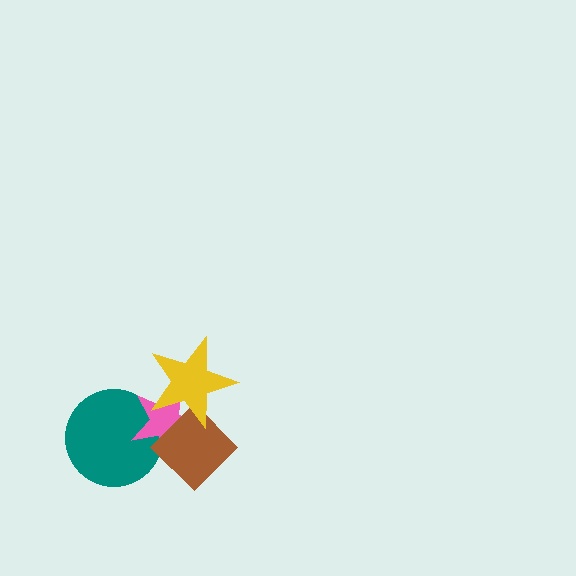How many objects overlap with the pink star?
3 objects overlap with the pink star.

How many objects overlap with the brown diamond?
3 objects overlap with the brown diamond.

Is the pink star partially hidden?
Yes, it is partially covered by another shape.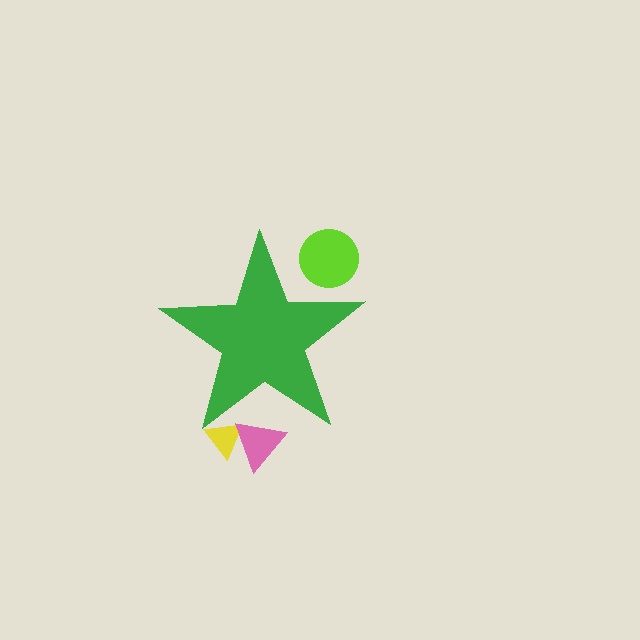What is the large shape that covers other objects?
A green star.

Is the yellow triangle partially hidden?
Yes, the yellow triangle is partially hidden behind the green star.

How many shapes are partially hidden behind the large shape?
3 shapes are partially hidden.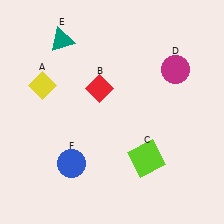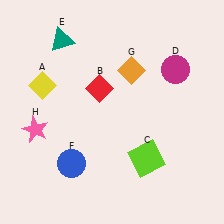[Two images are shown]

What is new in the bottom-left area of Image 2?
A pink star (H) was added in the bottom-left area of Image 2.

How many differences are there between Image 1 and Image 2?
There are 2 differences between the two images.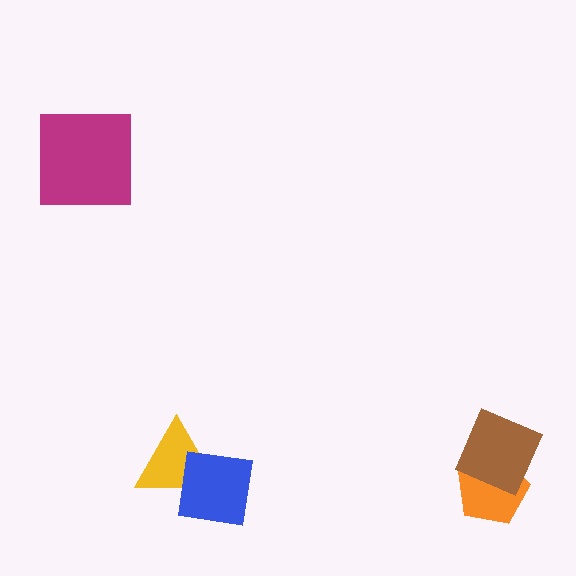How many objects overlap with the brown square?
1 object overlaps with the brown square.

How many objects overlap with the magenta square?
0 objects overlap with the magenta square.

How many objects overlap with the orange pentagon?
1 object overlaps with the orange pentagon.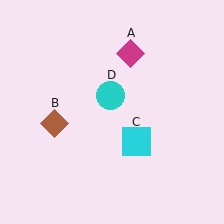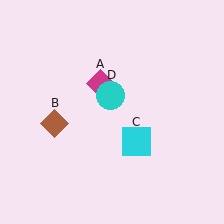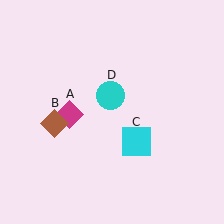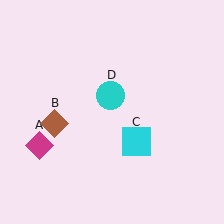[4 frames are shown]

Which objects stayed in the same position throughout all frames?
Brown diamond (object B) and cyan square (object C) and cyan circle (object D) remained stationary.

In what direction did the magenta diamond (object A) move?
The magenta diamond (object A) moved down and to the left.